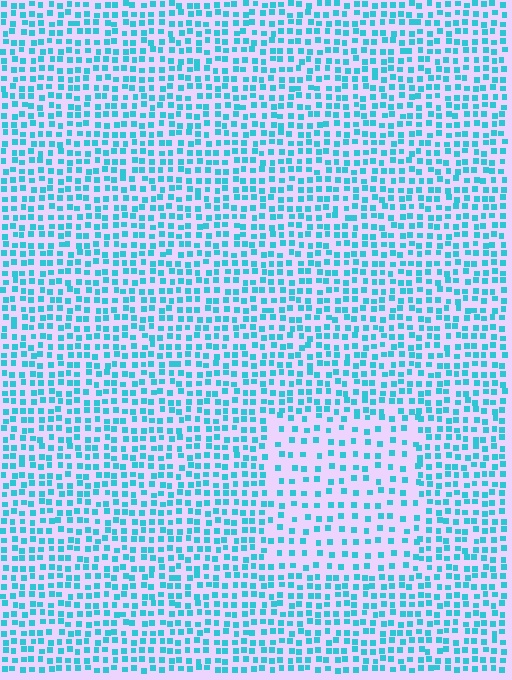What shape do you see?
I see a rectangle.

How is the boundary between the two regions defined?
The boundary is defined by a change in element density (approximately 1.8x ratio). All elements are the same color, size, and shape.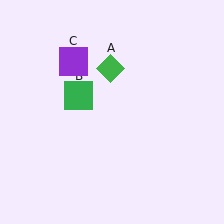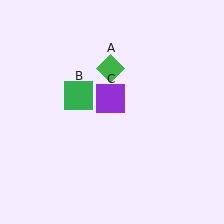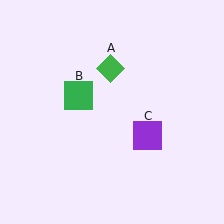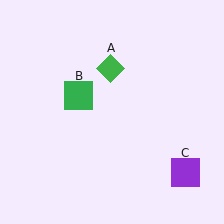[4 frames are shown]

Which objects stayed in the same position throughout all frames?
Green diamond (object A) and green square (object B) remained stationary.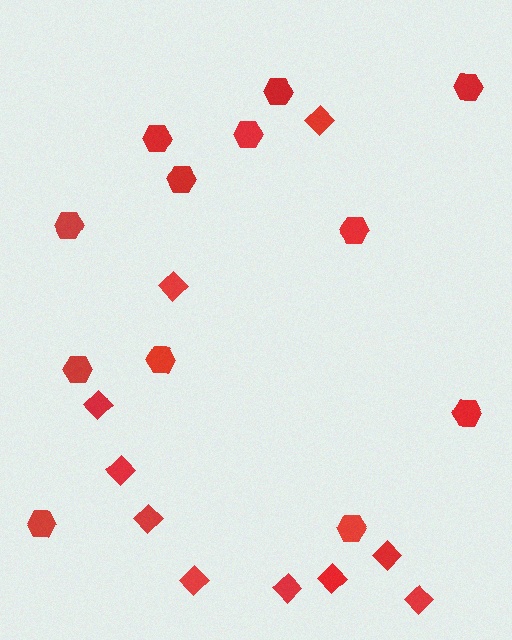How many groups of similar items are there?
There are 2 groups: one group of hexagons (12) and one group of diamonds (10).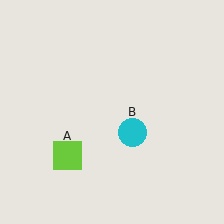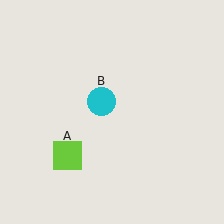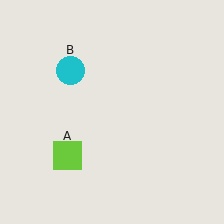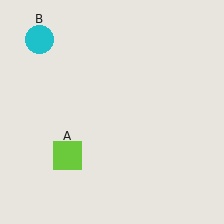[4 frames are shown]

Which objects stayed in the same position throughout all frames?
Lime square (object A) remained stationary.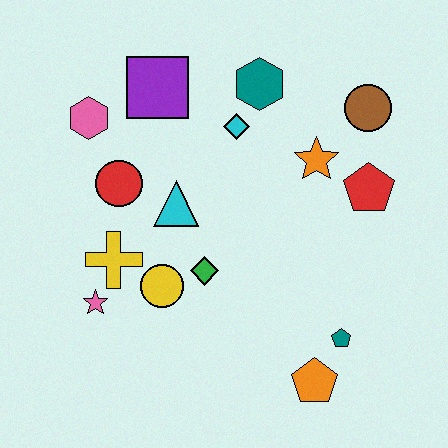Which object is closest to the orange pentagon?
The teal pentagon is closest to the orange pentagon.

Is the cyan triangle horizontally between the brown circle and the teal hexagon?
No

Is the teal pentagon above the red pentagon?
No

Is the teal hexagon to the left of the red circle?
No